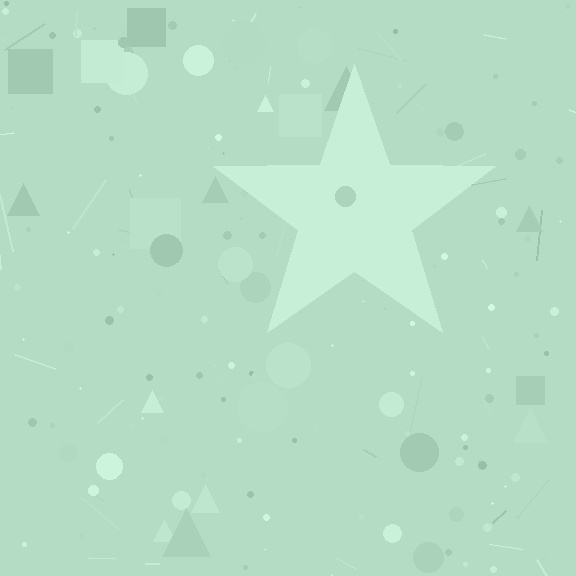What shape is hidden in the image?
A star is hidden in the image.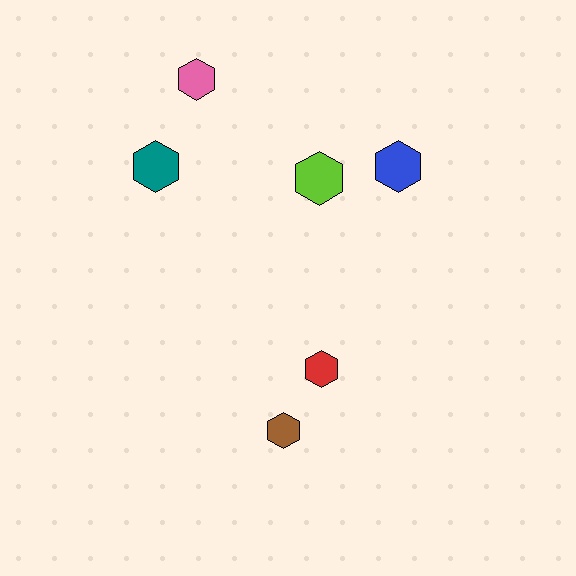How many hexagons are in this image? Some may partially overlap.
There are 6 hexagons.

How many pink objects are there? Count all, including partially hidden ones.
There is 1 pink object.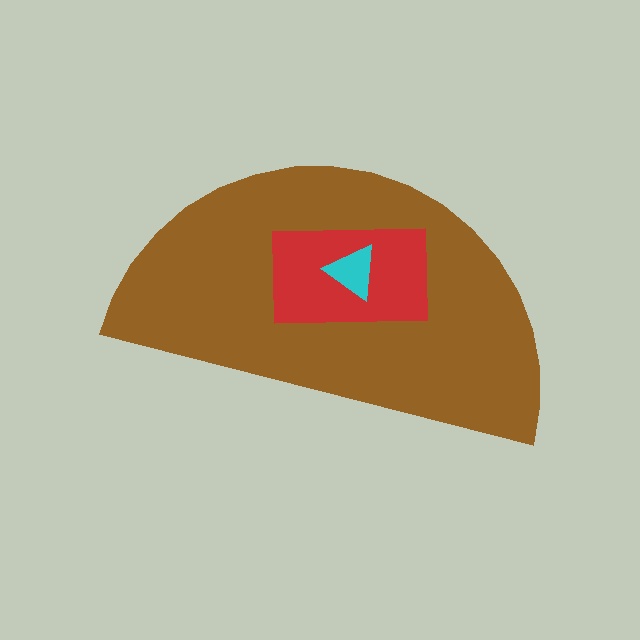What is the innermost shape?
The cyan triangle.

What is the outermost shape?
The brown semicircle.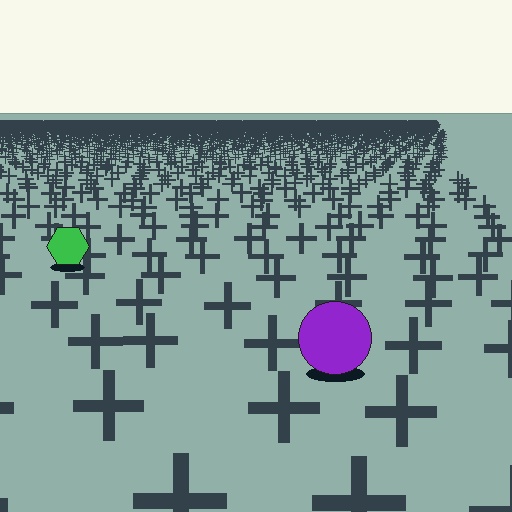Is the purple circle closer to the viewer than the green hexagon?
Yes. The purple circle is closer — you can tell from the texture gradient: the ground texture is coarser near it.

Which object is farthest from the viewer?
The green hexagon is farthest from the viewer. It appears smaller and the ground texture around it is denser.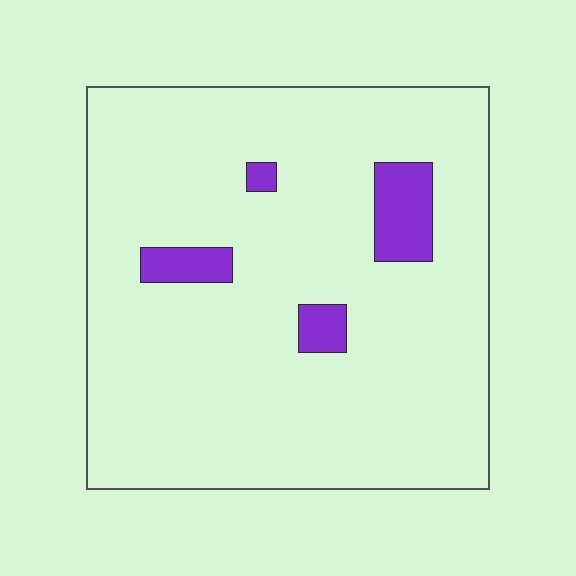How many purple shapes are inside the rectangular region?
4.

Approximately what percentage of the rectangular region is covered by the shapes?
Approximately 10%.